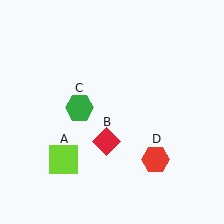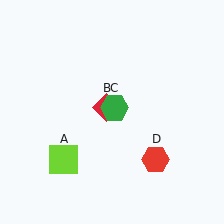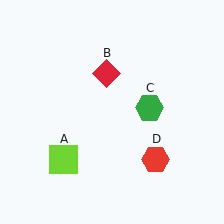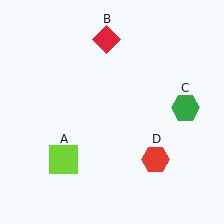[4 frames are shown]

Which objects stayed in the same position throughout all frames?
Lime square (object A) and red hexagon (object D) remained stationary.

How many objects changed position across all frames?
2 objects changed position: red diamond (object B), green hexagon (object C).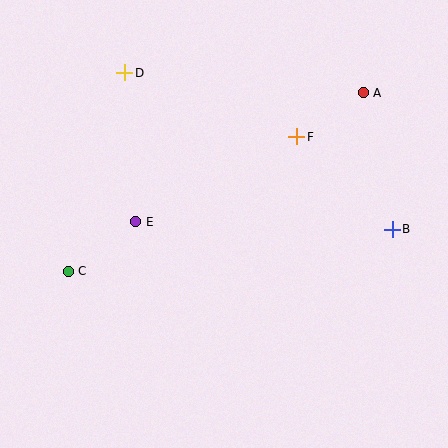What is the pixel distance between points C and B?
The distance between C and B is 327 pixels.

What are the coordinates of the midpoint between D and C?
The midpoint between D and C is at (96, 172).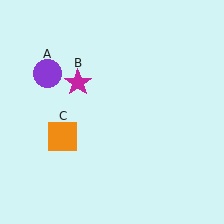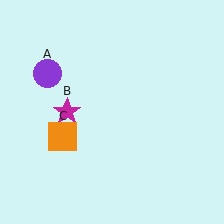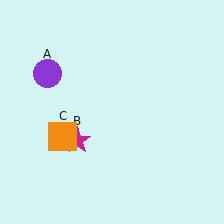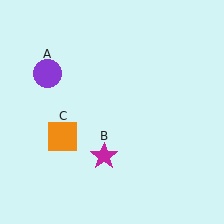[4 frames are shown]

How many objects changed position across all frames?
1 object changed position: magenta star (object B).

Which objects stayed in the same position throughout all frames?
Purple circle (object A) and orange square (object C) remained stationary.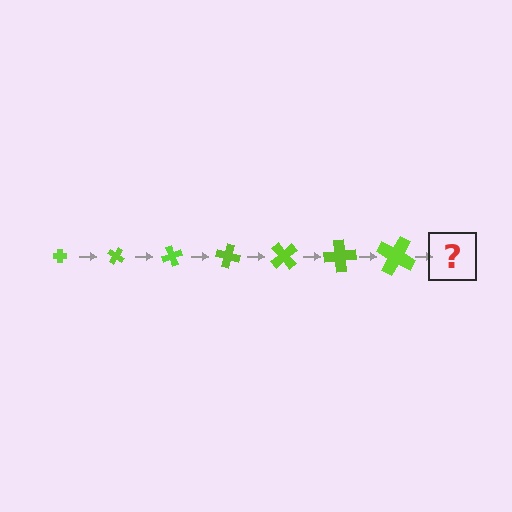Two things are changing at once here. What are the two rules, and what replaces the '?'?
The two rules are that the cross grows larger each step and it rotates 35 degrees each step. The '?' should be a cross, larger than the previous one and rotated 245 degrees from the start.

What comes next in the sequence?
The next element should be a cross, larger than the previous one and rotated 245 degrees from the start.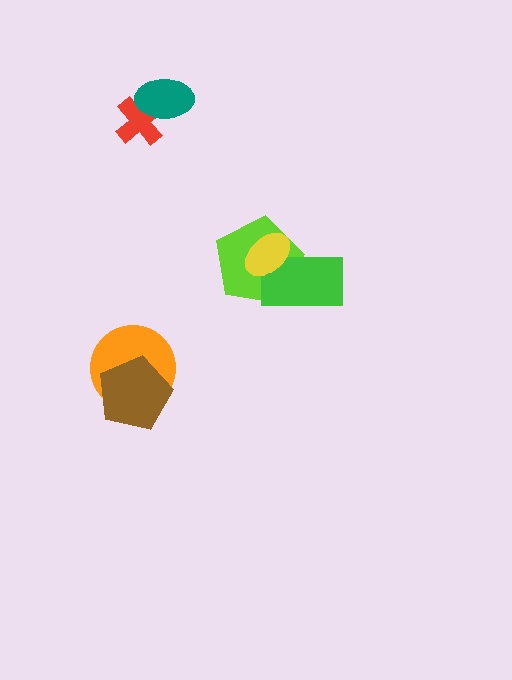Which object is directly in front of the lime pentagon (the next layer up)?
The green rectangle is directly in front of the lime pentagon.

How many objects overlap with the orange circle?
1 object overlaps with the orange circle.